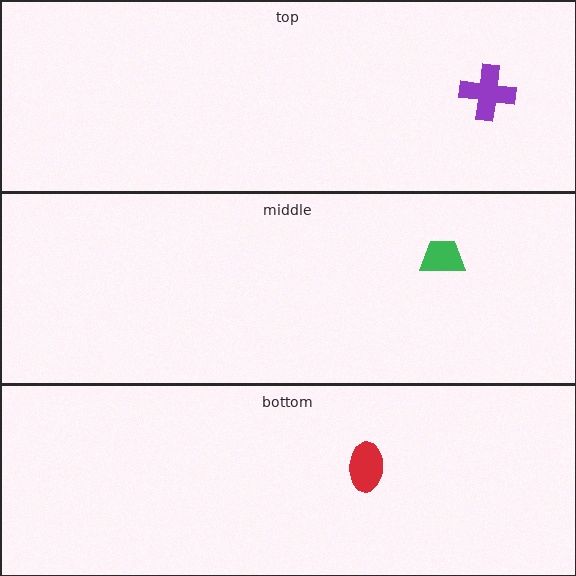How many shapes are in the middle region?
1.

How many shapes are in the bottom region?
1.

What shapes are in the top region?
The purple cross.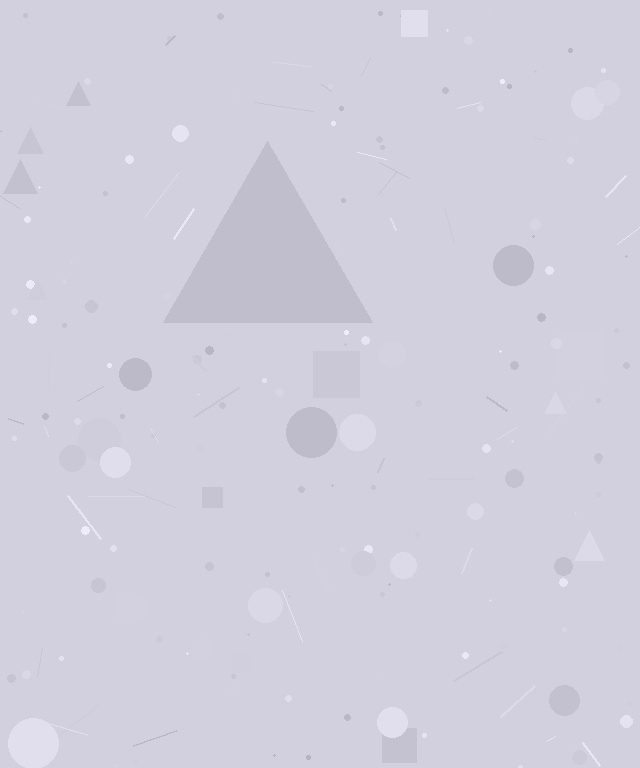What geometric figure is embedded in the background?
A triangle is embedded in the background.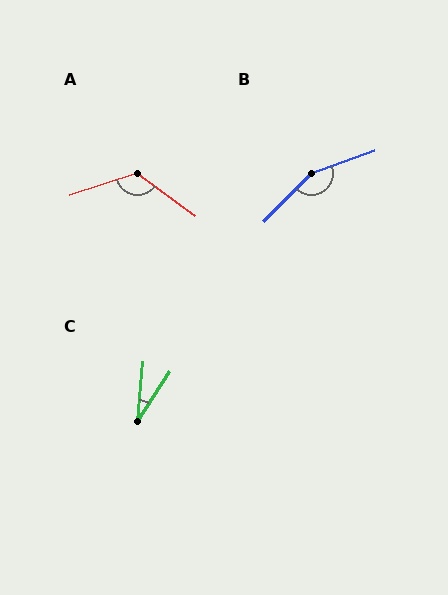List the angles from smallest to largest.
C (28°), A (126°), B (154°).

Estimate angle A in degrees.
Approximately 126 degrees.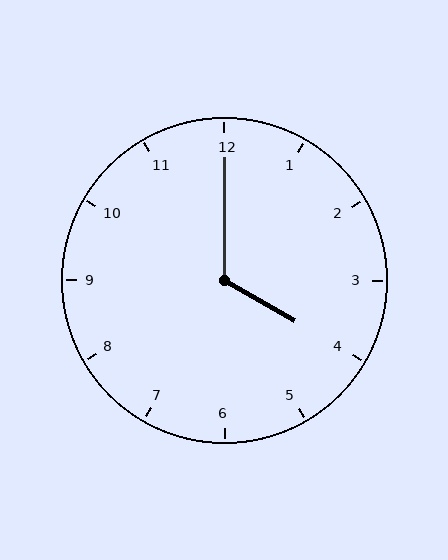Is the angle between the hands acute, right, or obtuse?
It is obtuse.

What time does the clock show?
4:00.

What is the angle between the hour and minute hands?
Approximately 120 degrees.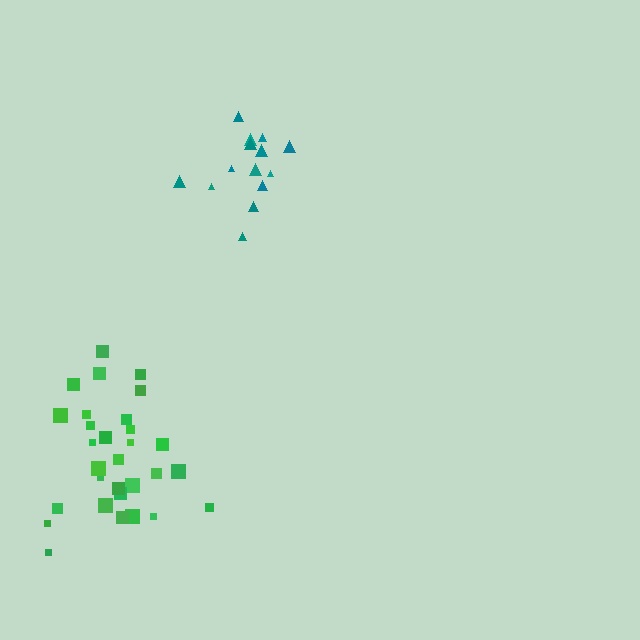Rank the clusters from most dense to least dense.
teal, green.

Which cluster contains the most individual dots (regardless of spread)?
Green (30).